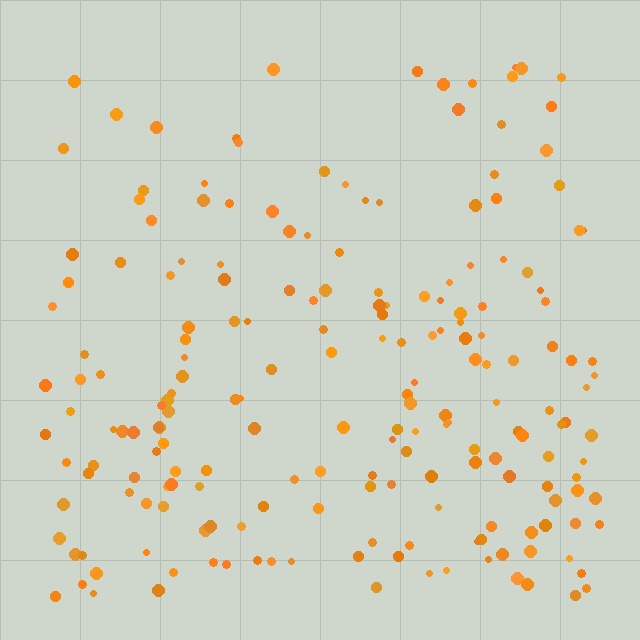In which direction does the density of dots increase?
From top to bottom, with the bottom side densest.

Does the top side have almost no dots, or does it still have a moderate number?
Still a moderate number, just noticeably fewer than the bottom.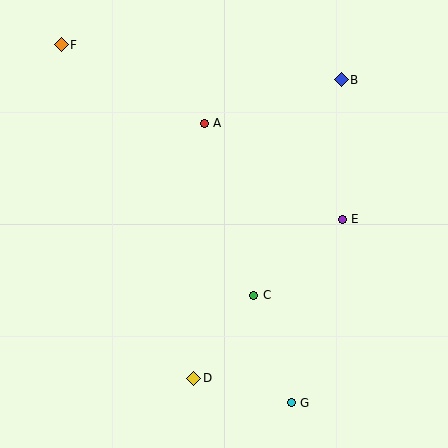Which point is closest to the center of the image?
Point C at (254, 295) is closest to the center.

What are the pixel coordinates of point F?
Point F is at (61, 45).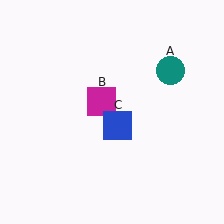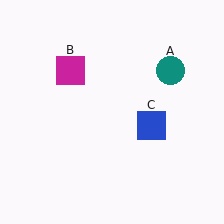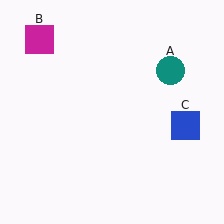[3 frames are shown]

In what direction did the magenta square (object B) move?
The magenta square (object B) moved up and to the left.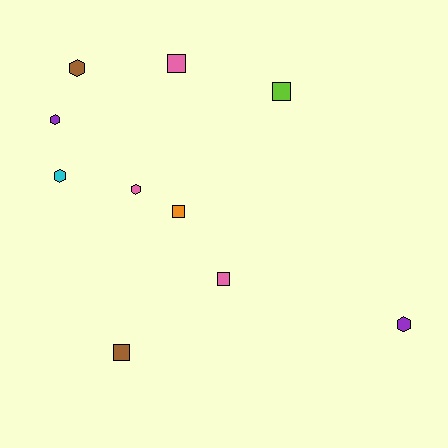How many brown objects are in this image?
There are 2 brown objects.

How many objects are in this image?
There are 10 objects.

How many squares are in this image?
There are 5 squares.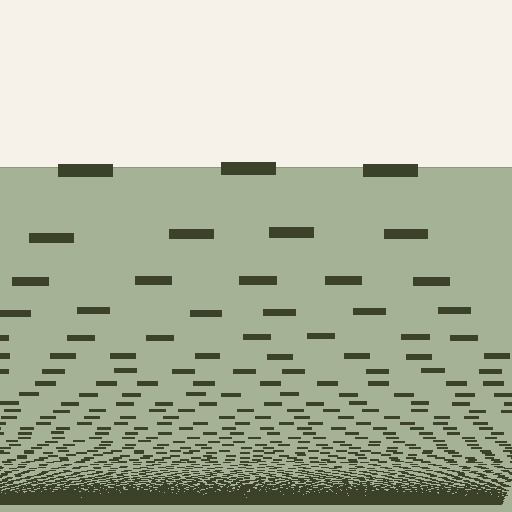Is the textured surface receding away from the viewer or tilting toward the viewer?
The surface appears to tilt toward the viewer. Texture elements get larger and sparser toward the top.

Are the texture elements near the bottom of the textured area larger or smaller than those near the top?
Smaller. The gradient is inverted — elements near the bottom are smaller and denser.